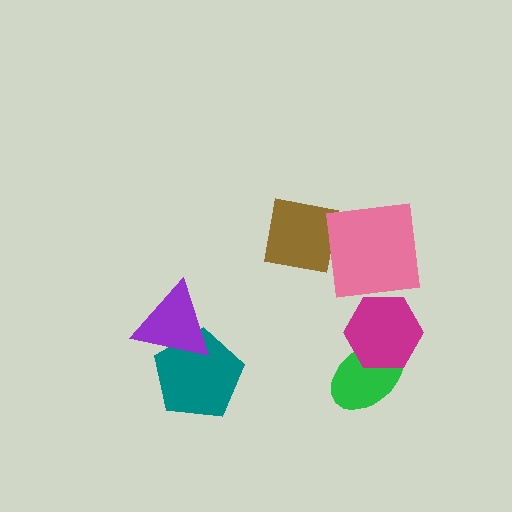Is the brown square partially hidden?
No, no other shape covers it.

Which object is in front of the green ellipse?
The magenta hexagon is in front of the green ellipse.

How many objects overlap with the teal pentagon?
1 object overlaps with the teal pentagon.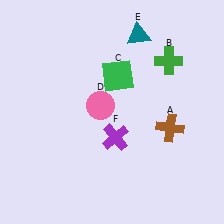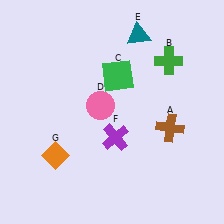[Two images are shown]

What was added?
An orange diamond (G) was added in Image 2.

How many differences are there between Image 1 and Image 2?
There is 1 difference between the two images.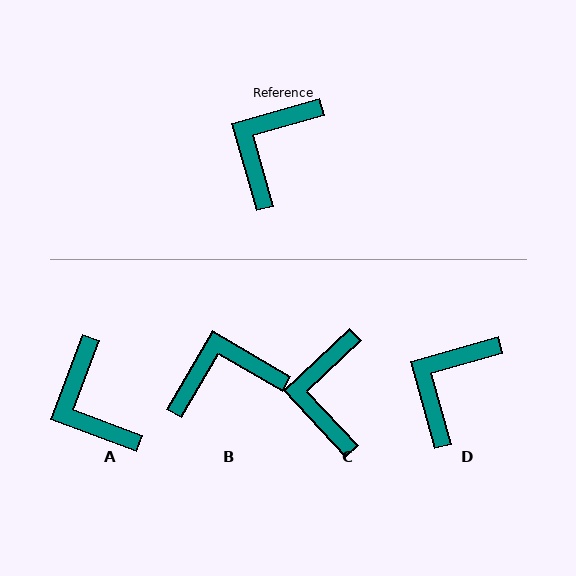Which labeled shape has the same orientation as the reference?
D.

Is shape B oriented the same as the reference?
No, it is off by about 46 degrees.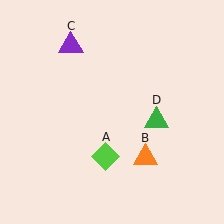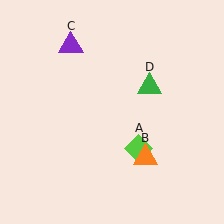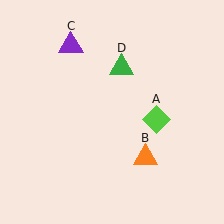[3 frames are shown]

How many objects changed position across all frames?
2 objects changed position: lime diamond (object A), green triangle (object D).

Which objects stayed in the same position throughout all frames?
Orange triangle (object B) and purple triangle (object C) remained stationary.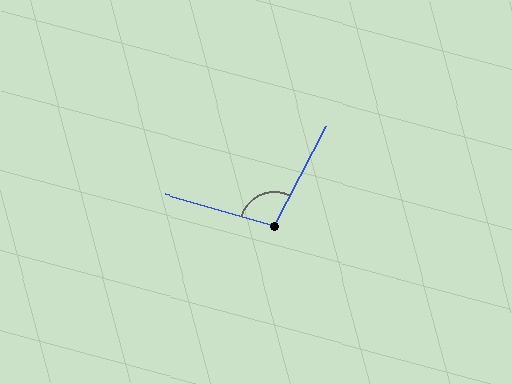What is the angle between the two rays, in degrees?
Approximately 101 degrees.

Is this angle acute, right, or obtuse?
It is obtuse.